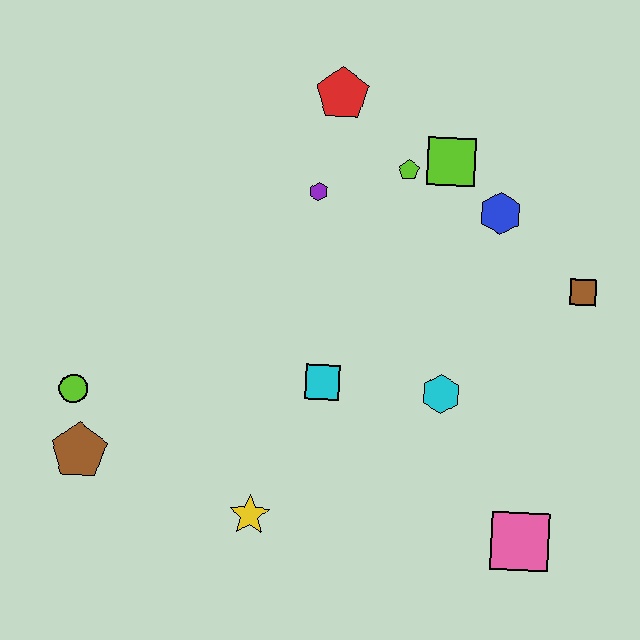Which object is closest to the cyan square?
The cyan hexagon is closest to the cyan square.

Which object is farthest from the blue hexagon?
The brown pentagon is farthest from the blue hexagon.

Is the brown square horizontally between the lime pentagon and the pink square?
No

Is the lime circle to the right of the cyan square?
No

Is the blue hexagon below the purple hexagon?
Yes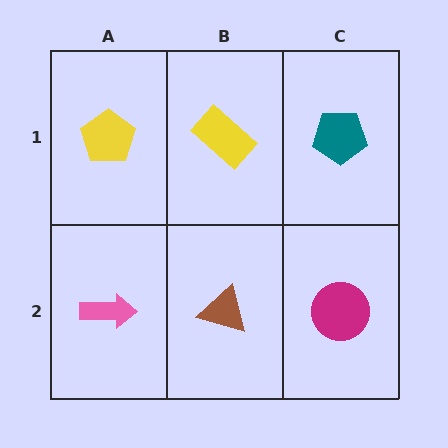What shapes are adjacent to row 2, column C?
A teal pentagon (row 1, column C), a brown triangle (row 2, column B).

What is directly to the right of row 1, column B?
A teal pentagon.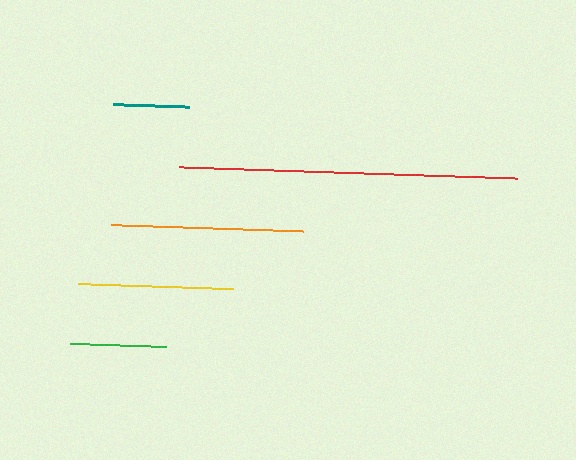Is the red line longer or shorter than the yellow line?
The red line is longer than the yellow line.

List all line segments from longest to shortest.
From longest to shortest: red, orange, yellow, green, teal.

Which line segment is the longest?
The red line is the longest at approximately 338 pixels.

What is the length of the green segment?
The green segment is approximately 96 pixels long.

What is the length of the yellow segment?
The yellow segment is approximately 155 pixels long.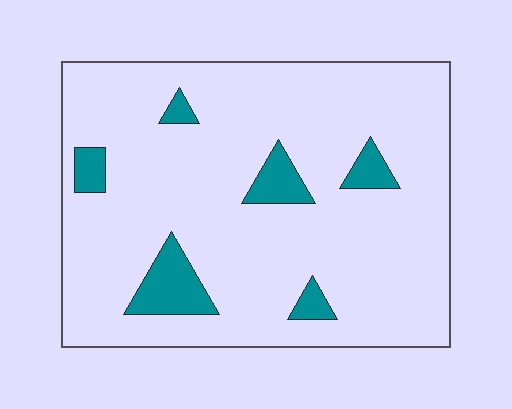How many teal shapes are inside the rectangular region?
6.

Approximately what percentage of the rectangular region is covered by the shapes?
Approximately 10%.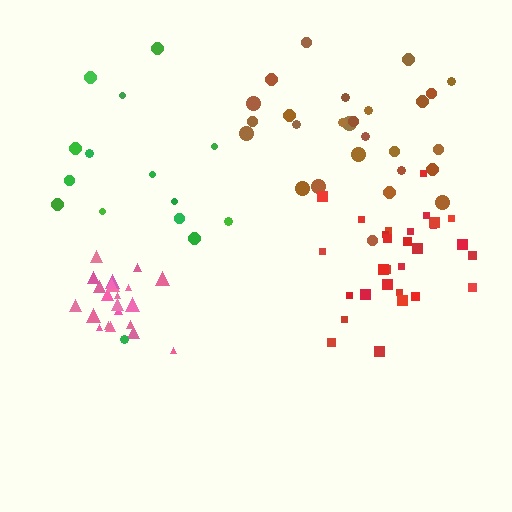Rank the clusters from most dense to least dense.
pink, red, brown, green.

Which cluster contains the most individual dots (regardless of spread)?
Red (29).